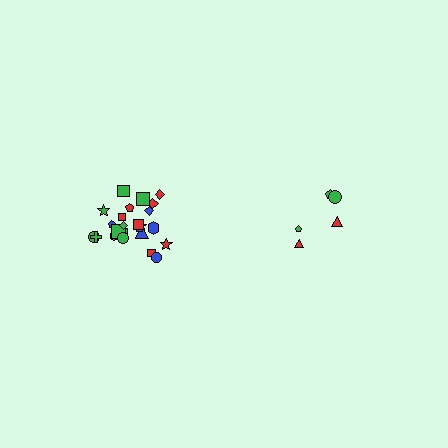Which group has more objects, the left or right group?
The left group.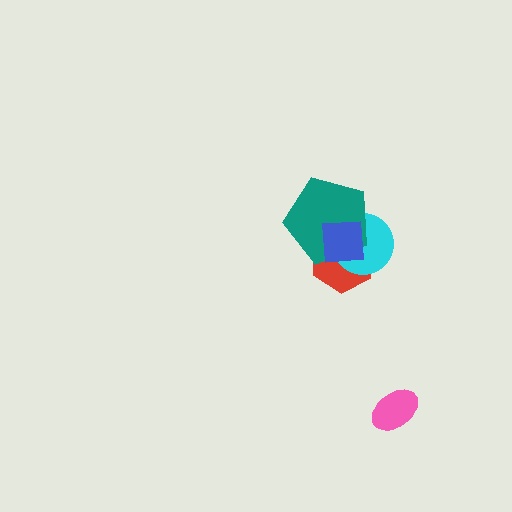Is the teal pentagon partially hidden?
Yes, it is partially covered by another shape.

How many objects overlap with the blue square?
3 objects overlap with the blue square.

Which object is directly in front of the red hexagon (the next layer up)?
The cyan circle is directly in front of the red hexagon.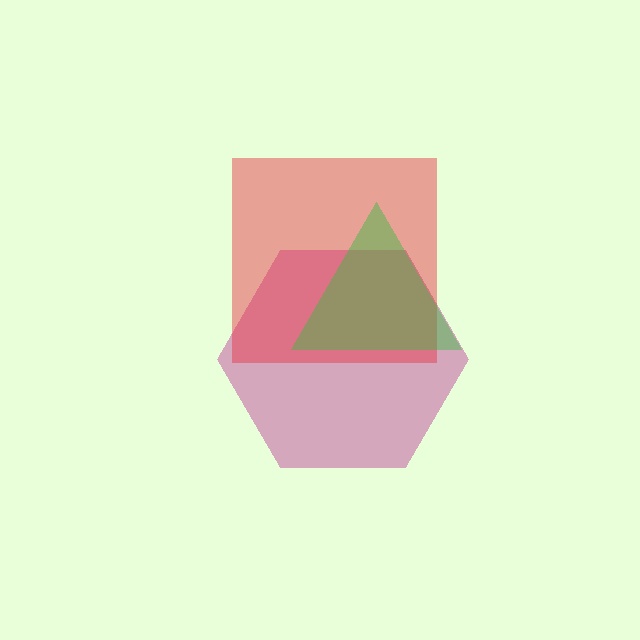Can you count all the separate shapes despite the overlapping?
Yes, there are 3 separate shapes.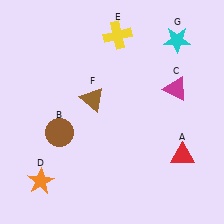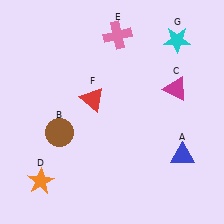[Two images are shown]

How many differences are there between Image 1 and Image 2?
There are 3 differences between the two images.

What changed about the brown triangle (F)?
In Image 1, F is brown. In Image 2, it changed to red.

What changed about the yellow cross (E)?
In Image 1, E is yellow. In Image 2, it changed to pink.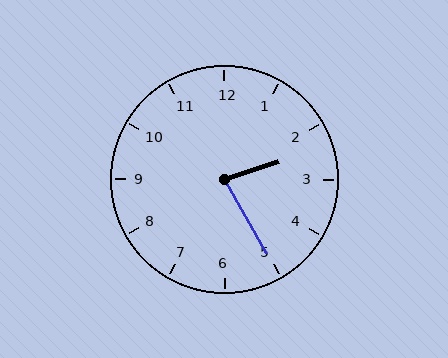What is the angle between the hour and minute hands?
Approximately 78 degrees.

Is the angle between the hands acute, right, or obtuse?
It is acute.